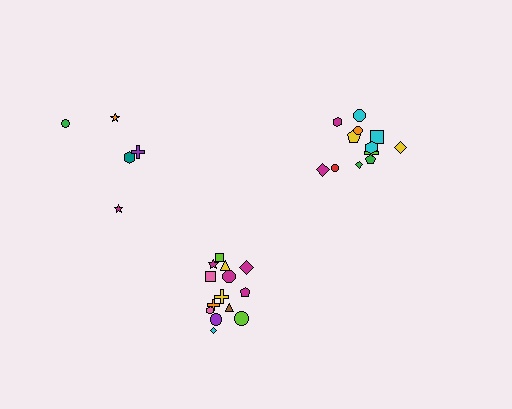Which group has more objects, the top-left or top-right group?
The top-right group.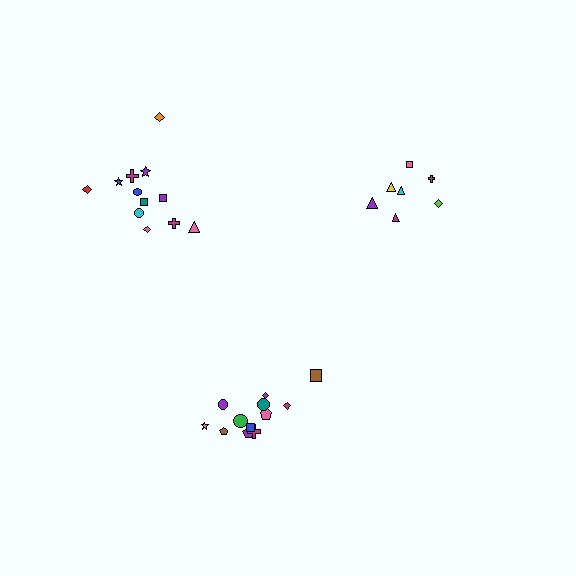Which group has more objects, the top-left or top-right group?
The top-left group.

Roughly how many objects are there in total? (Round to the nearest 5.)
Roughly 30 objects in total.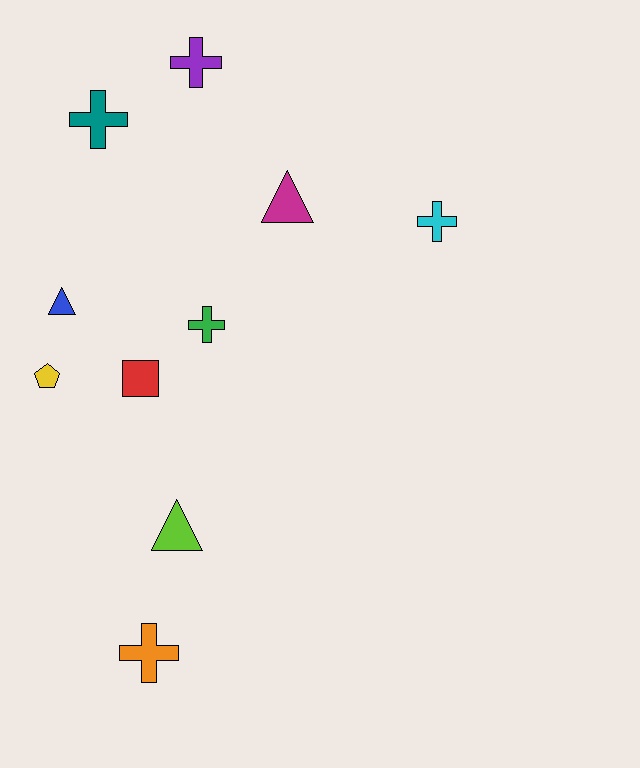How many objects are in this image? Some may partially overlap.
There are 10 objects.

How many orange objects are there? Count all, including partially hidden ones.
There is 1 orange object.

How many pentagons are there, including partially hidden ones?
There is 1 pentagon.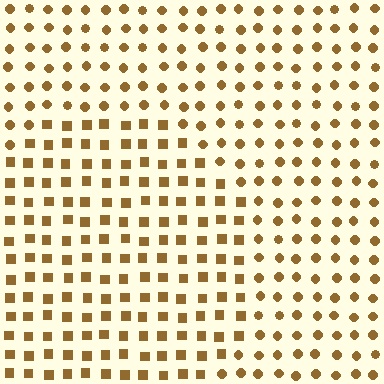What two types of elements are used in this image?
The image uses squares inside the circle region and circles outside it.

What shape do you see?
I see a circle.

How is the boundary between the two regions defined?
The boundary is defined by a change in element shape: squares inside vs. circles outside. All elements share the same color and spacing.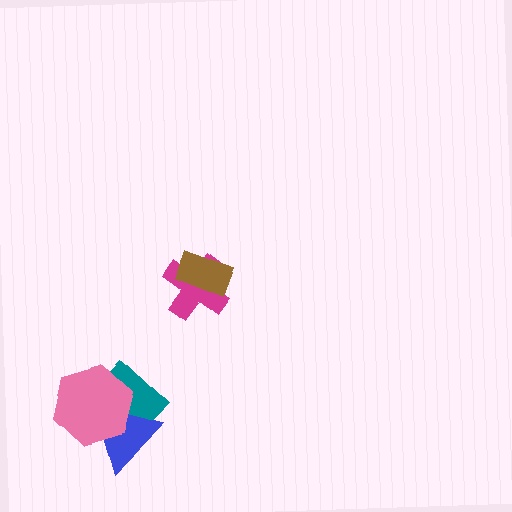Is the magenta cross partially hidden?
Yes, it is partially covered by another shape.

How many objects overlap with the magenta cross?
1 object overlaps with the magenta cross.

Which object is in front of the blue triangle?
The pink hexagon is in front of the blue triangle.